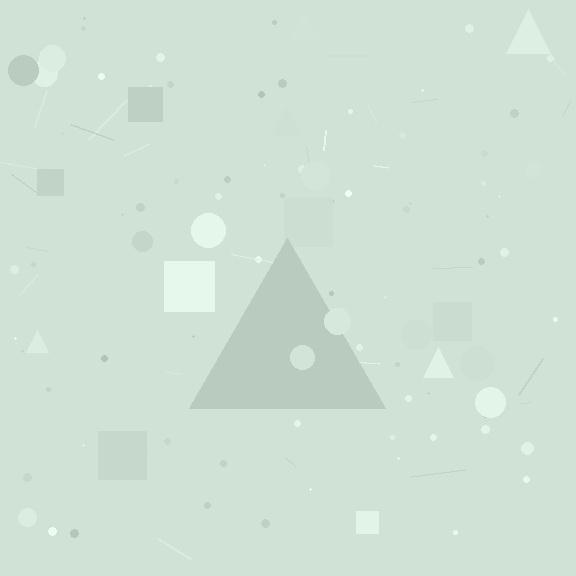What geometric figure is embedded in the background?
A triangle is embedded in the background.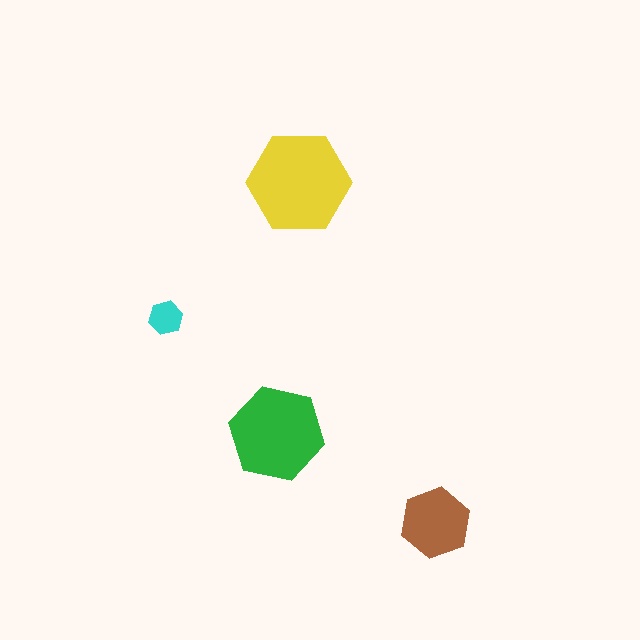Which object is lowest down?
The brown hexagon is bottommost.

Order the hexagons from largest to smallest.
the yellow one, the green one, the brown one, the cyan one.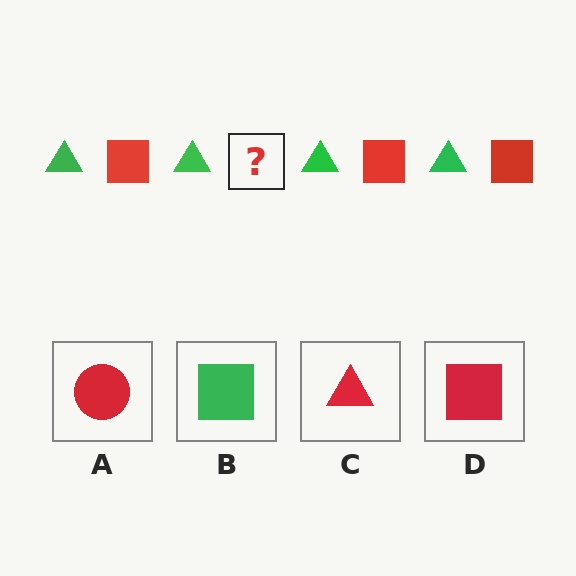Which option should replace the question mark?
Option D.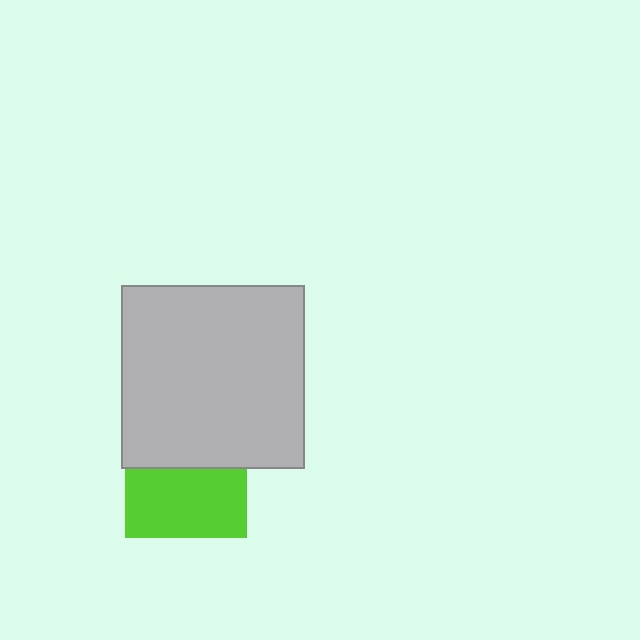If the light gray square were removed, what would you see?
You would see the complete lime square.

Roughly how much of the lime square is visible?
About half of it is visible (roughly 57%).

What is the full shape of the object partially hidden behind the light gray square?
The partially hidden object is a lime square.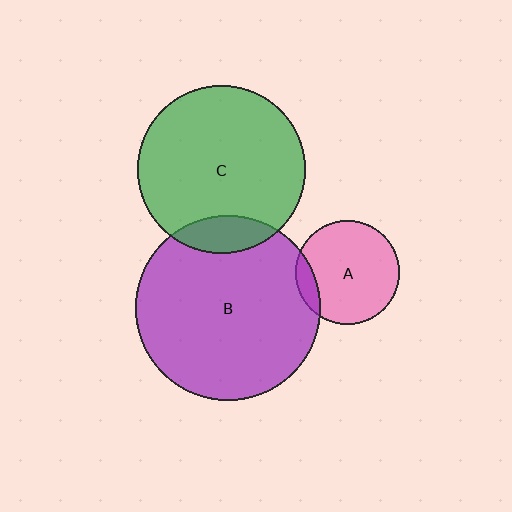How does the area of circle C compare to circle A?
Approximately 2.6 times.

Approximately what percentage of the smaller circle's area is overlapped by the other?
Approximately 15%.